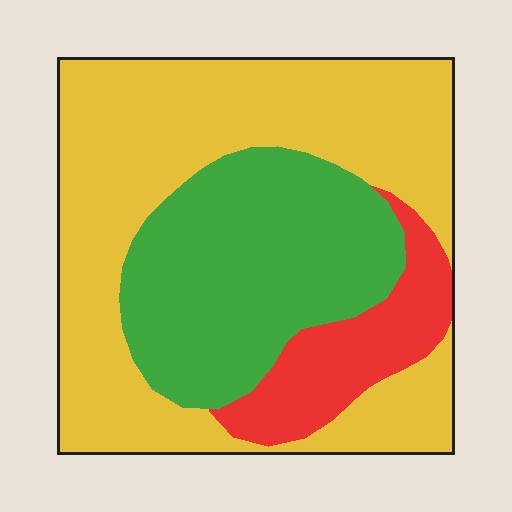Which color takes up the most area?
Yellow, at roughly 55%.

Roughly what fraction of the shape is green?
Green covers 32% of the shape.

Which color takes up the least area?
Red, at roughly 15%.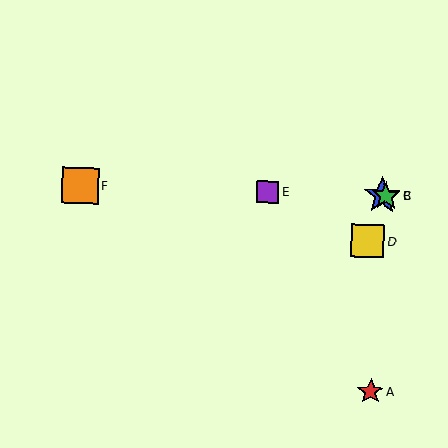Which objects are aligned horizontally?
Objects B, C, E, F are aligned horizontally.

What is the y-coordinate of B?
Object B is at y≈196.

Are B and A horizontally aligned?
No, B is at y≈196 and A is at y≈391.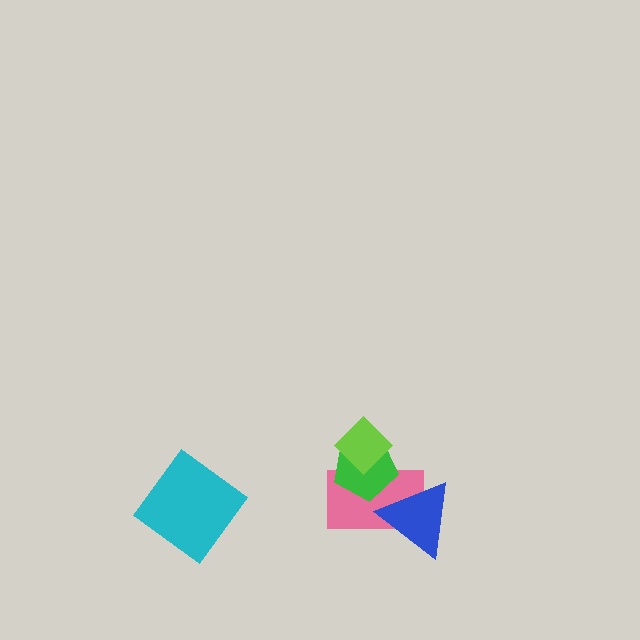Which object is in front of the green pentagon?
The lime diamond is in front of the green pentagon.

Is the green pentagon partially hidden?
Yes, it is partially covered by another shape.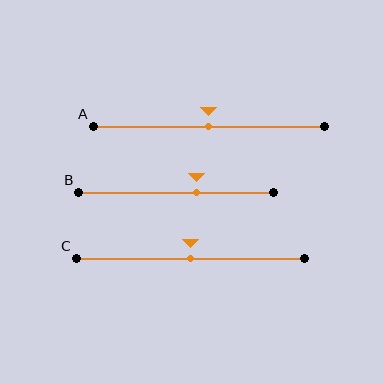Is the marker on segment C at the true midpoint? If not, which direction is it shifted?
Yes, the marker on segment C is at the true midpoint.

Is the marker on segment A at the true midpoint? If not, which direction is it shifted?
Yes, the marker on segment A is at the true midpoint.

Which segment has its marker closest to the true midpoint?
Segment A has its marker closest to the true midpoint.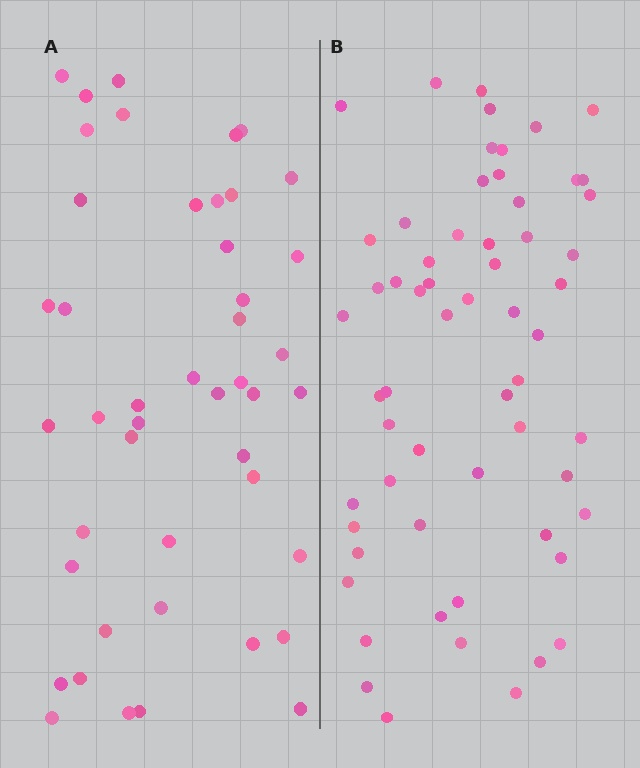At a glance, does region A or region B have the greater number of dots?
Region B (the right region) has more dots.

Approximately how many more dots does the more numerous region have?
Region B has approximately 15 more dots than region A.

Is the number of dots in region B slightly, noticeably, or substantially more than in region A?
Region B has noticeably more, but not dramatically so. The ratio is roughly 1.3 to 1.